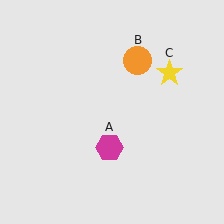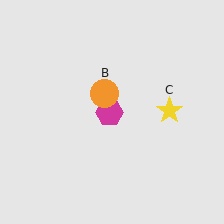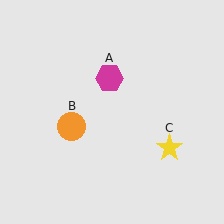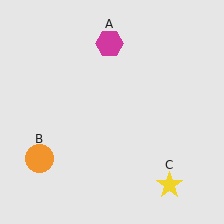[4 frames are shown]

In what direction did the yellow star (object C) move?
The yellow star (object C) moved down.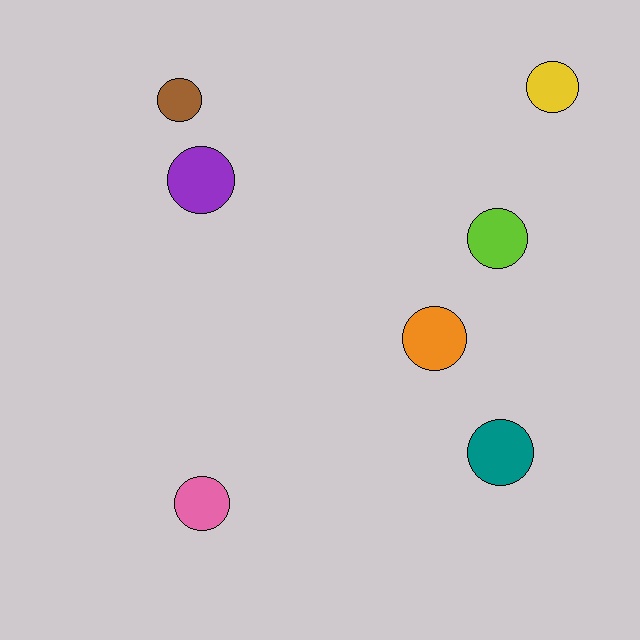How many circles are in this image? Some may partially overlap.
There are 7 circles.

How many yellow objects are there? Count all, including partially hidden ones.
There is 1 yellow object.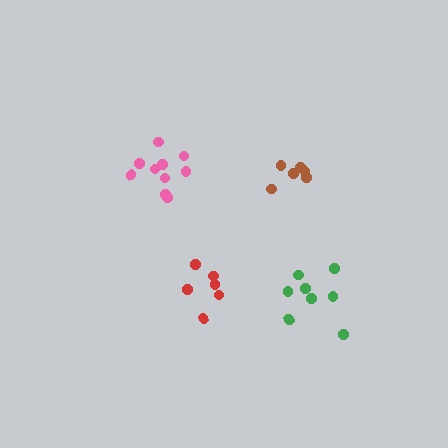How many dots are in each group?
Group 1: 10 dots, Group 2: 6 dots, Group 3: 6 dots, Group 4: 8 dots (30 total).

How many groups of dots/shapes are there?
There are 4 groups.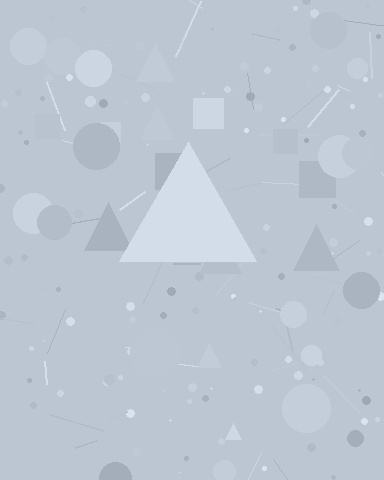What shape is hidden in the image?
A triangle is hidden in the image.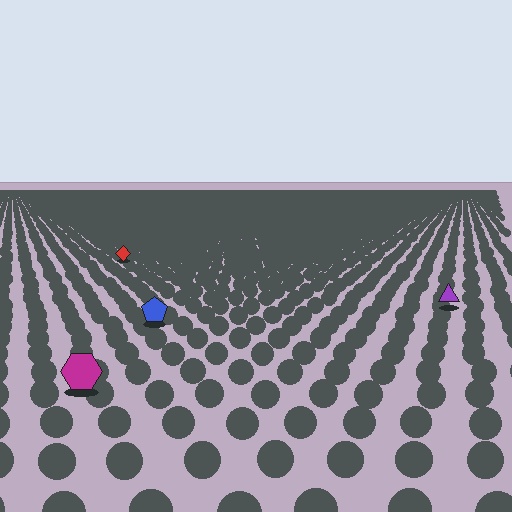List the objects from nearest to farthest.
From nearest to farthest: the magenta hexagon, the blue pentagon, the purple triangle, the red diamond.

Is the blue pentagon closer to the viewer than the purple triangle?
Yes. The blue pentagon is closer — you can tell from the texture gradient: the ground texture is coarser near it.